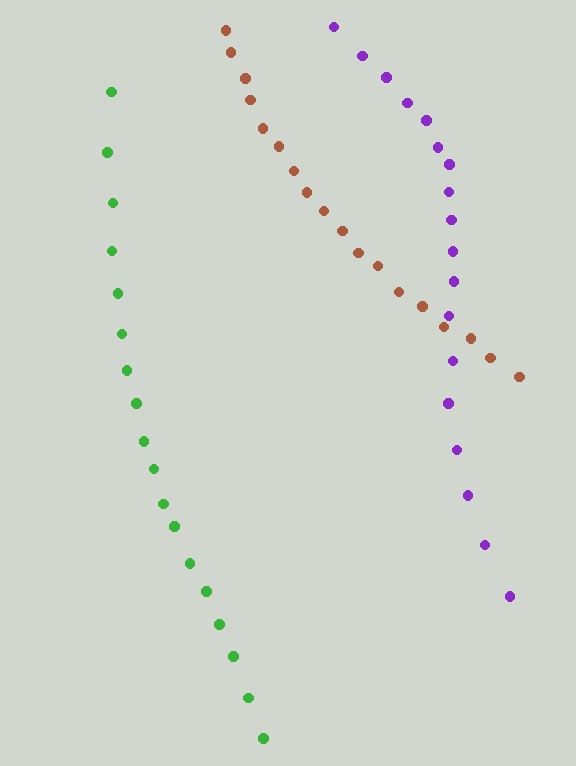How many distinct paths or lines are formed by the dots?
There are 3 distinct paths.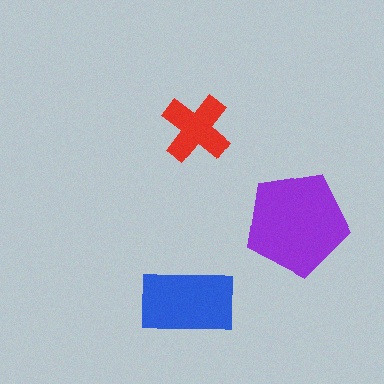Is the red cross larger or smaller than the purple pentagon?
Smaller.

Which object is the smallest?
The red cross.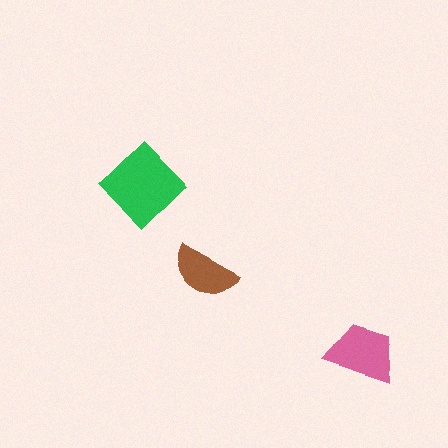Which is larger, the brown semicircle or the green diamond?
The green diamond.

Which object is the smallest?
The brown semicircle.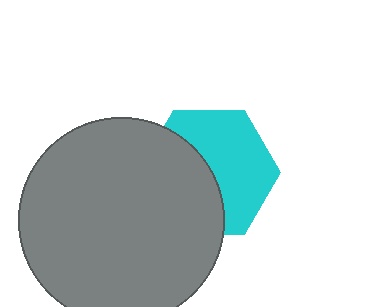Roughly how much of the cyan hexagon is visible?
About half of it is visible (roughly 54%).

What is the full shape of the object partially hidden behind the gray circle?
The partially hidden object is a cyan hexagon.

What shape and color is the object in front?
The object in front is a gray circle.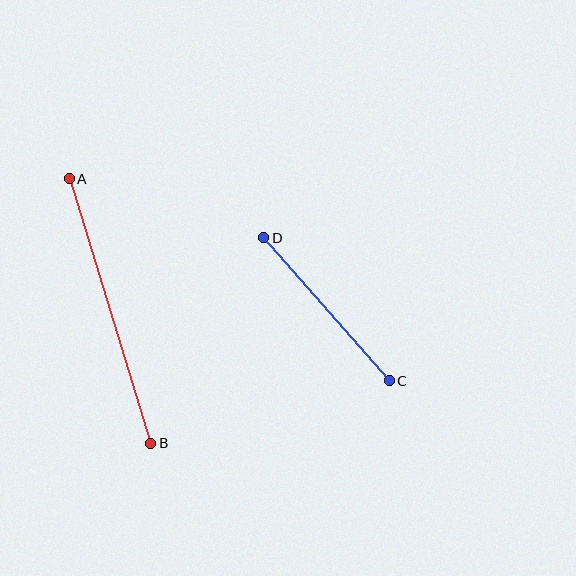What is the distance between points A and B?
The distance is approximately 276 pixels.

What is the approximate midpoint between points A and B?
The midpoint is at approximately (110, 311) pixels.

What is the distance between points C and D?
The distance is approximately 190 pixels.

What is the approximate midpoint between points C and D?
The midpoint is at approximately (327, 309) pixels.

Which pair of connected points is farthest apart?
Points A and B are farthest apart.